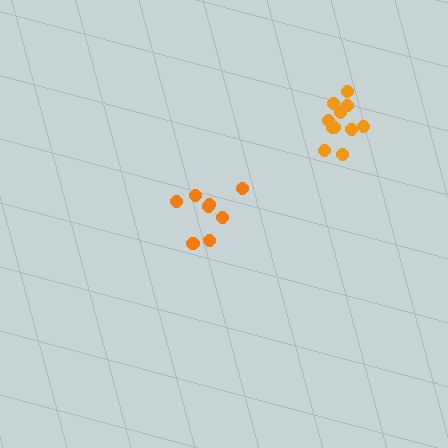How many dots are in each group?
Group 1: 8 dots, Group 2: 11 dots (19 total).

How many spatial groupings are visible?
There are 2 spatial groupings.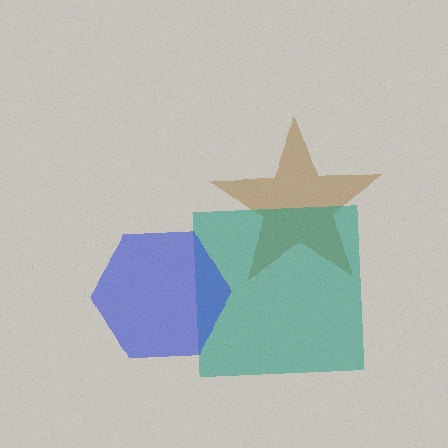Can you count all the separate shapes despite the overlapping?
Yes, there are 3 separate shapes.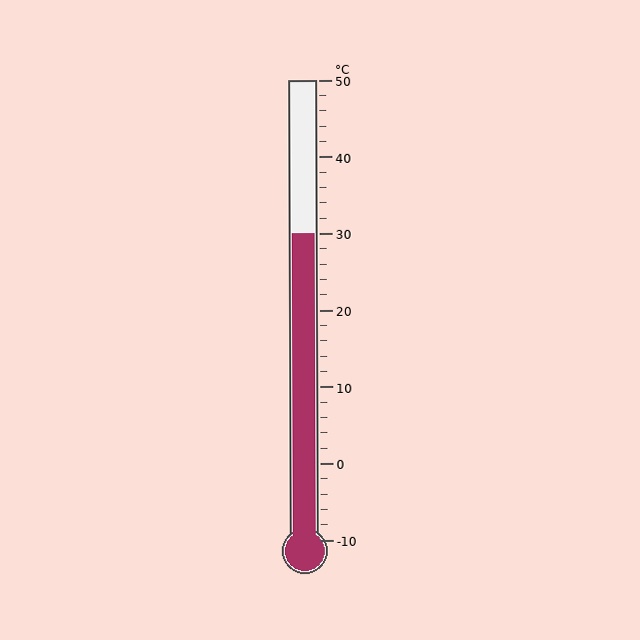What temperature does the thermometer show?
The thermometer shows approximately 30°C.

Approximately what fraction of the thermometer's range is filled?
The thermometer is filled to approximately 65% of its range.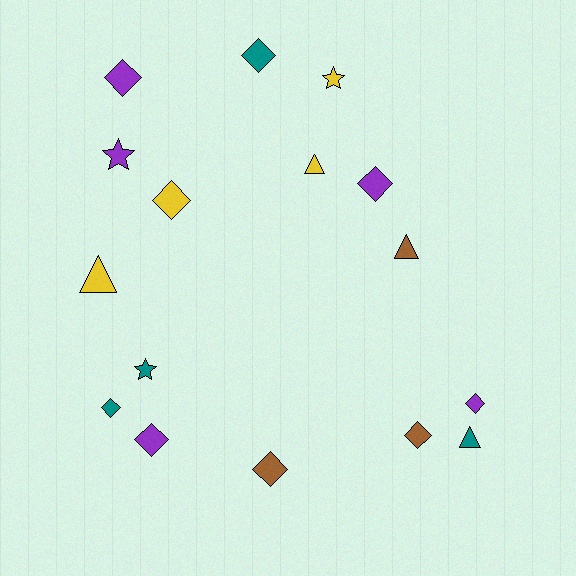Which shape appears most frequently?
Diamond, with 9 objects.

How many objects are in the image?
There are 16 objects.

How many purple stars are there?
There is 1 purple star.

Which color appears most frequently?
Purple, with 5 objects.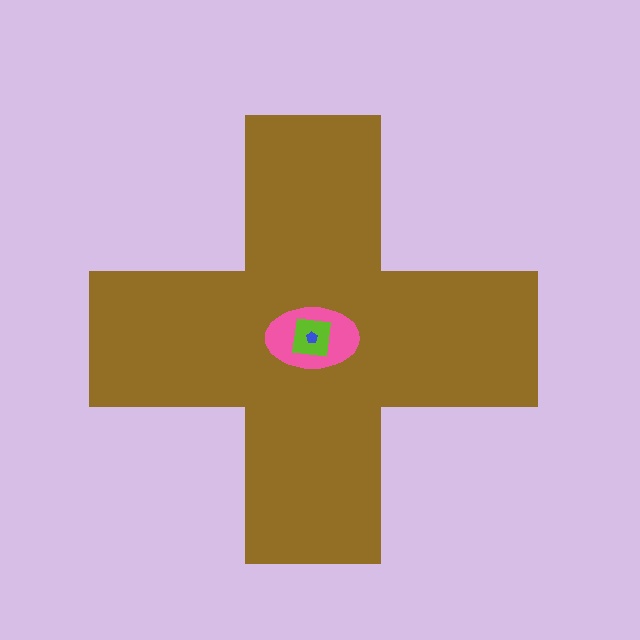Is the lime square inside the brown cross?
Yes.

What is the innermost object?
The blue pentagon.